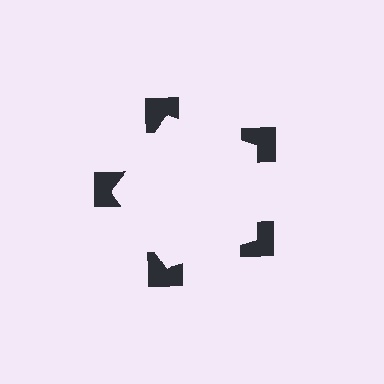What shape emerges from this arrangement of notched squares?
An illusory pentagon — its edges are inferred from the aligned wedge cuts in the notched squares, not physically drawn.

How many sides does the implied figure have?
5 sides.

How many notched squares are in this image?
There are 5 — one at each vertex of the illusory pentagon.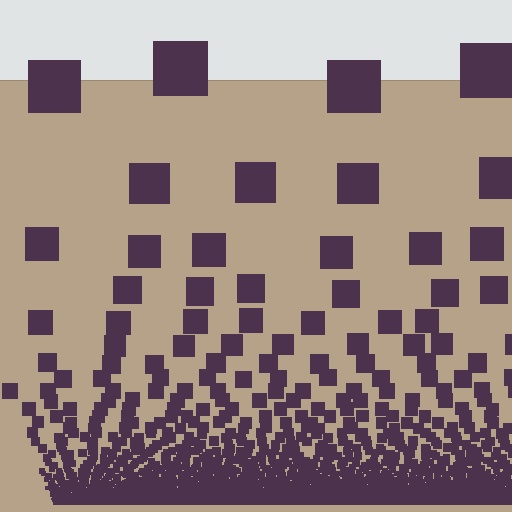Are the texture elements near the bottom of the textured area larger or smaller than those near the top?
Smaller. The gradient is inverted — elements near the bottom are smaller and denser.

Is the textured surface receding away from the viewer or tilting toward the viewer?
The surface appears to tilt toward the viewer. Texture elements get larger and sparser toward the top.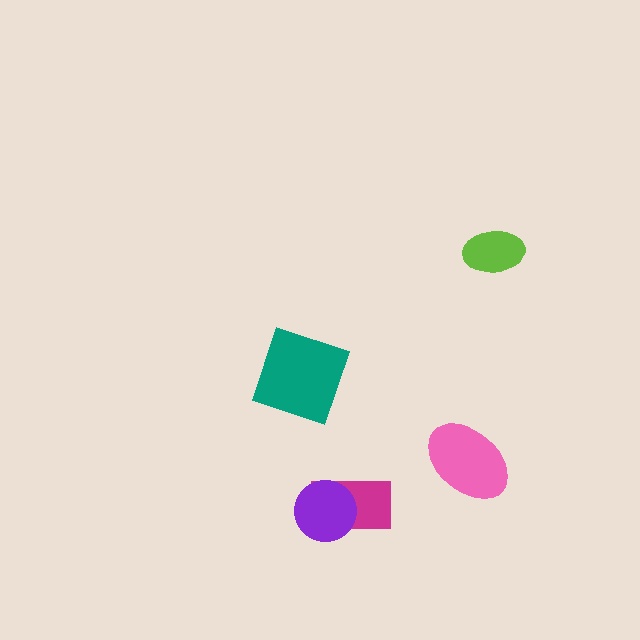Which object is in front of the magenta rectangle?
The purple circle is in front of the magenta rectangle.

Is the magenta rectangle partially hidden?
Yes, it is partially covered by another shape.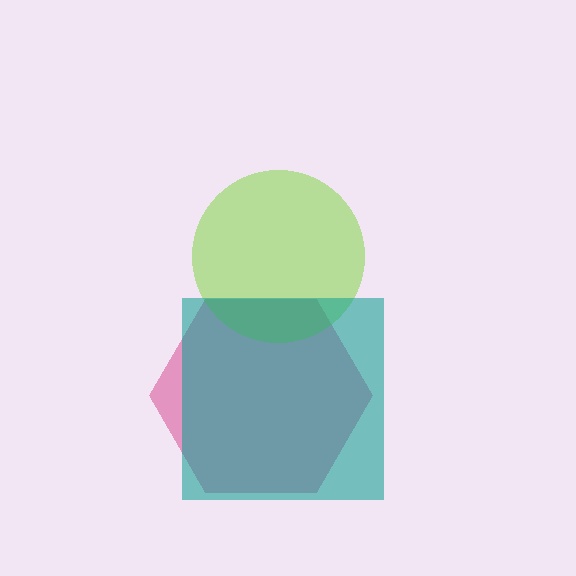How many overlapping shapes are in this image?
There are 3 overlapping shapes in the image.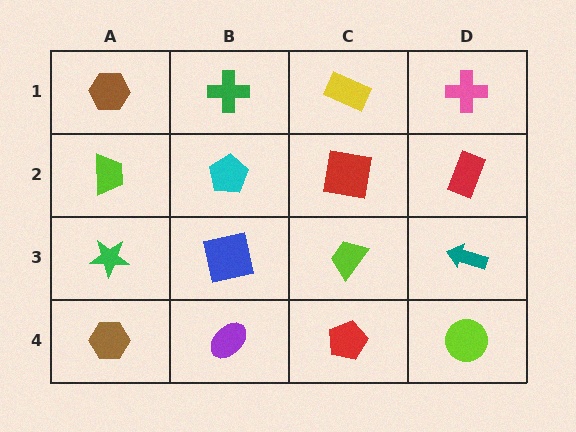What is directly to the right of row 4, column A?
A purple ellipse.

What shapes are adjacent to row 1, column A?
A lime trapezoid (row 2, column A), a green cross (row 1, column B).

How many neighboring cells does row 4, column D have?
2.